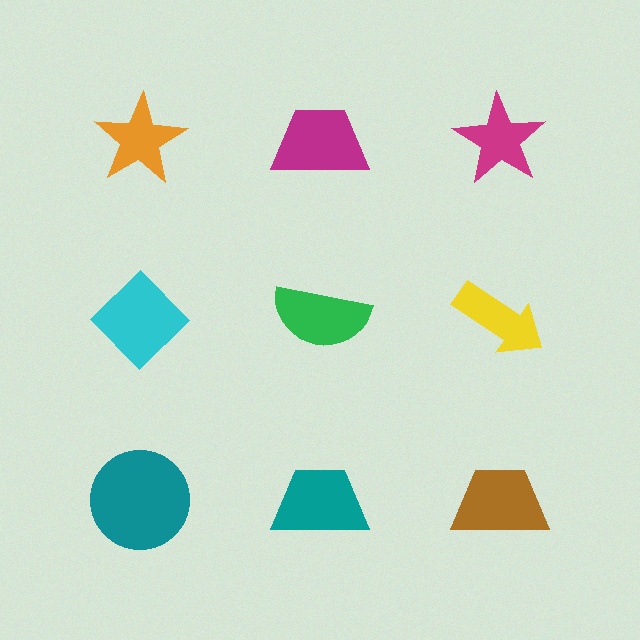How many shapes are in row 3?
3 shapes.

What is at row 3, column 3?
A brown trapezoid.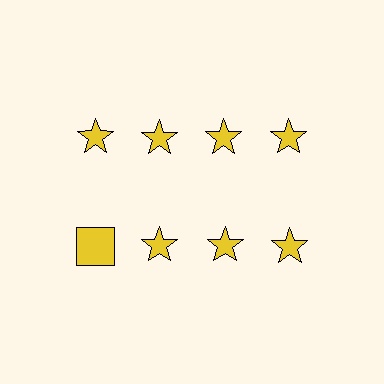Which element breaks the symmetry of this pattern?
The yellow square in the second row, leftmost column breaks the symmetry. All other shapes are yellow stars.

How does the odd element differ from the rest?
It has a different shape: square instead of star.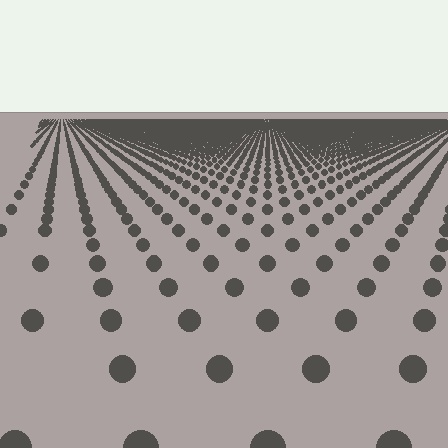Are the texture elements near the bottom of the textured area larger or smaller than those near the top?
Larger. Near the bottom, elements are closer to the viewer and appear at a bigger on-screen size.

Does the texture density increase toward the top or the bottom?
Density increases toward the top.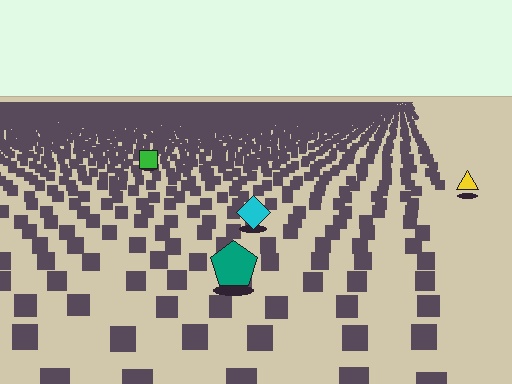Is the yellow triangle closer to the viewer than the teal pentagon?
No. The teal pentagon is closer — you can tell from the texture gradient: the ground texture is coarser near it.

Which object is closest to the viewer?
The teal pentagon is closest. The texture marks near it are larger and more spread out.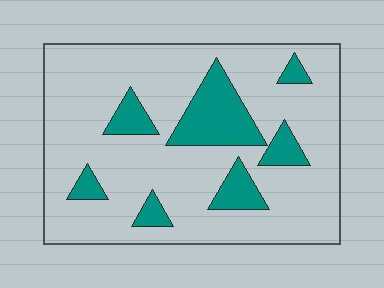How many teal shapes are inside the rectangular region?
7.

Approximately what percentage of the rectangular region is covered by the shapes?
Approximately 20%.